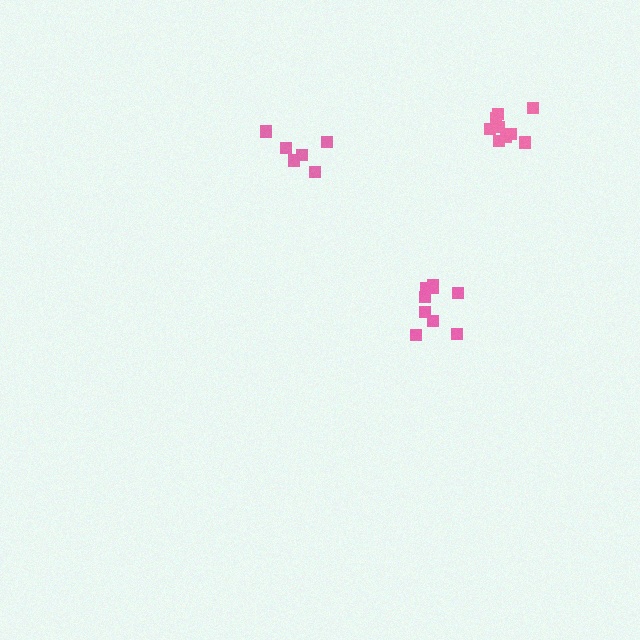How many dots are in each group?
Group 1: 9 dots, Group 2: 6 dots, Group 3: 10 dots (25 total).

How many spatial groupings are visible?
There are 3 spatial groupings.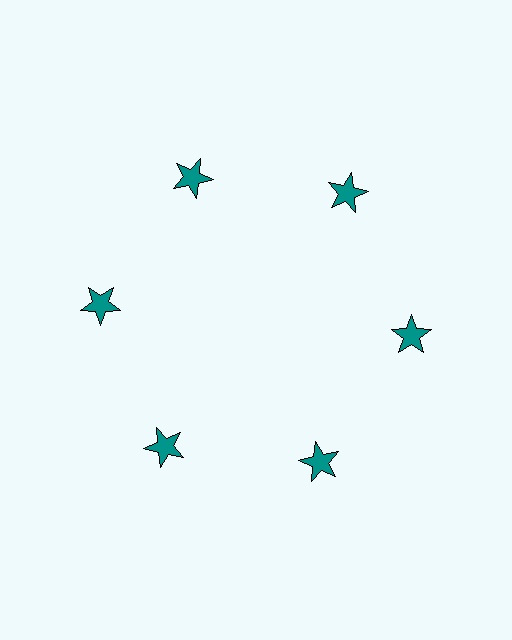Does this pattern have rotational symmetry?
Yes, this pattern has 6-fold rotational symmetry. It looks the same after rotating 60 degrees around the center.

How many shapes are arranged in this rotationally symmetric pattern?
There are 6 shapes, arranged in 6 groups of 1.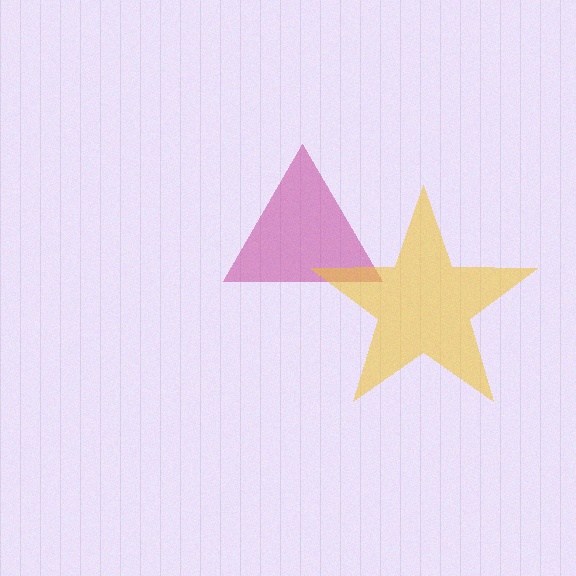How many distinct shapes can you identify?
There are 2 distinct shapes: a magenta triangle, a yellow star.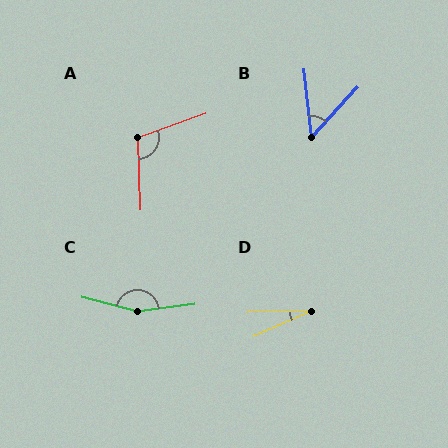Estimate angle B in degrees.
Approximately 49 degrees.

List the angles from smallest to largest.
D (23°), B (49°), A (108°), C (157°).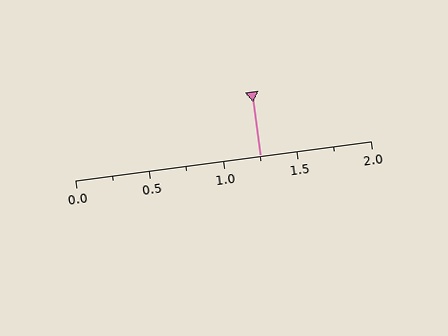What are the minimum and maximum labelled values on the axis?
The axis runs from 0.0 to 2.0.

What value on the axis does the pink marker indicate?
The marker indicates approximately 1.25.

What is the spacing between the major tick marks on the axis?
The major ticks are spaced 0.5 apart.